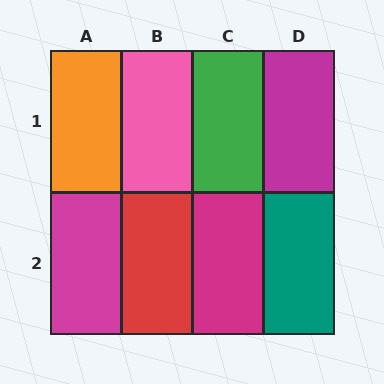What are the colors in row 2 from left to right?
Magenta, red, magenta, teal.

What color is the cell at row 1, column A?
Orange.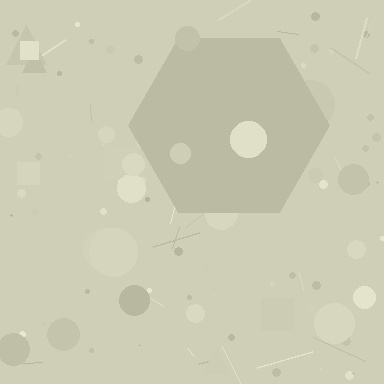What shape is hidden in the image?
A hexagon is hidden in the image.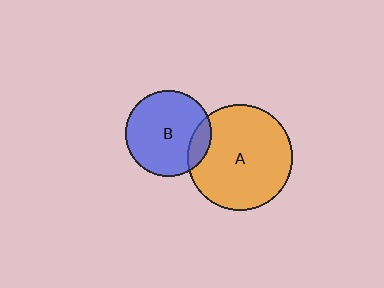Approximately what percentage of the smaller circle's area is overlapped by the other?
Approximately 15%.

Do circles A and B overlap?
Yes.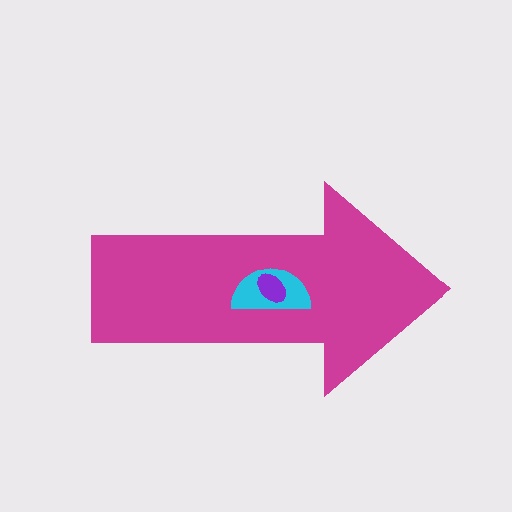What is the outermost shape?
The magenta arrow.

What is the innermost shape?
The purple ellipse.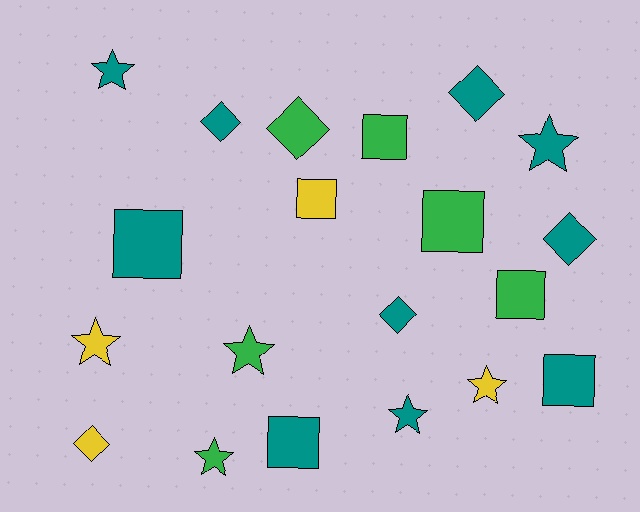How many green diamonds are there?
There is 1 green diamond.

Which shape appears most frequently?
Star, with 7 objects.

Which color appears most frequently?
Teal, with 10 objects.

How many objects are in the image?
There are 20 objects.